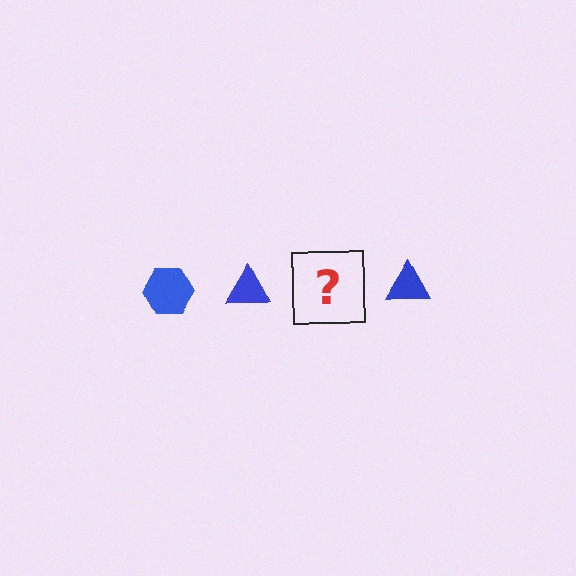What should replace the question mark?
The question mark should be replaced with a blue hexagon.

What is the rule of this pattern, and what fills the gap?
The rule is that the pattern cycles through hexagon, triangle shapes in blue. The gap should be filled with a blue hexagon.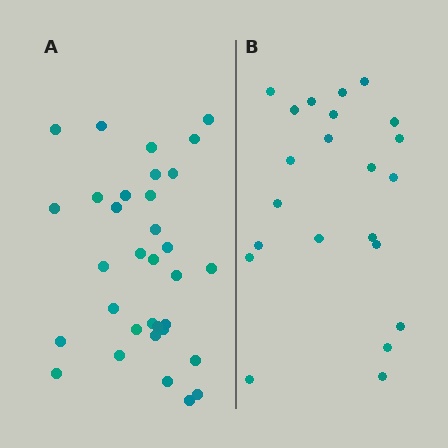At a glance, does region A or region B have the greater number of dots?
Region A (the left region) has more dots.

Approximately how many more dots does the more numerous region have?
Region A has roughly 12 or so more dots than region B.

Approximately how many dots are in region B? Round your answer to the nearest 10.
About 20 dots. (The exact count is 22, which rounds to 20.)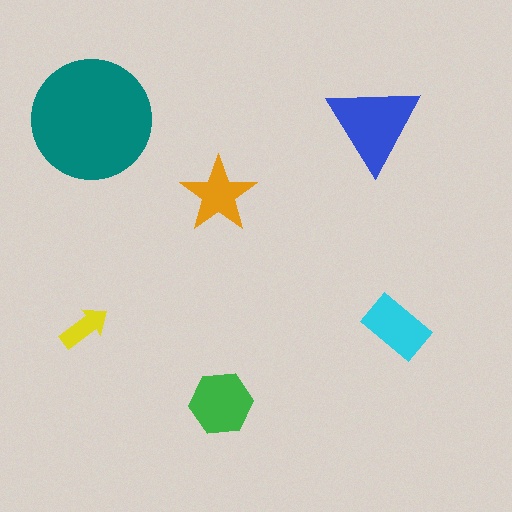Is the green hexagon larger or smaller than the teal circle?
Smaller.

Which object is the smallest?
The yellow arrow.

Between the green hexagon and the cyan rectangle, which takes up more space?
The green hexagon.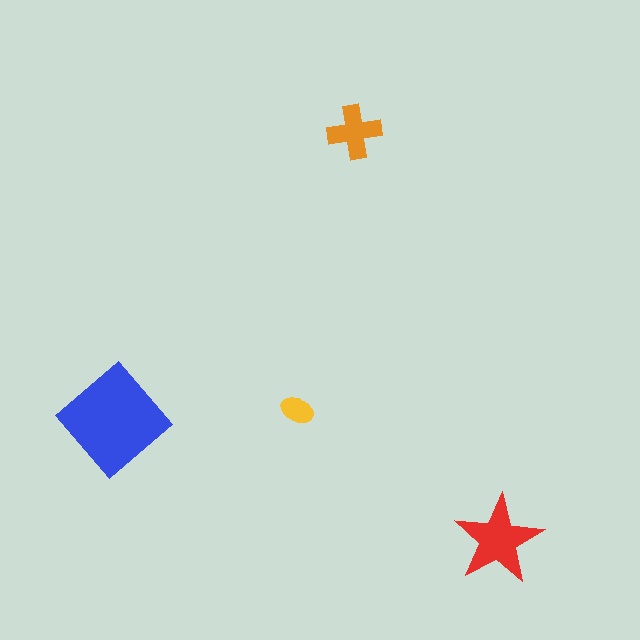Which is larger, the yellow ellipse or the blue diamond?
The blue diamond.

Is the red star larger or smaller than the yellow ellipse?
Larger.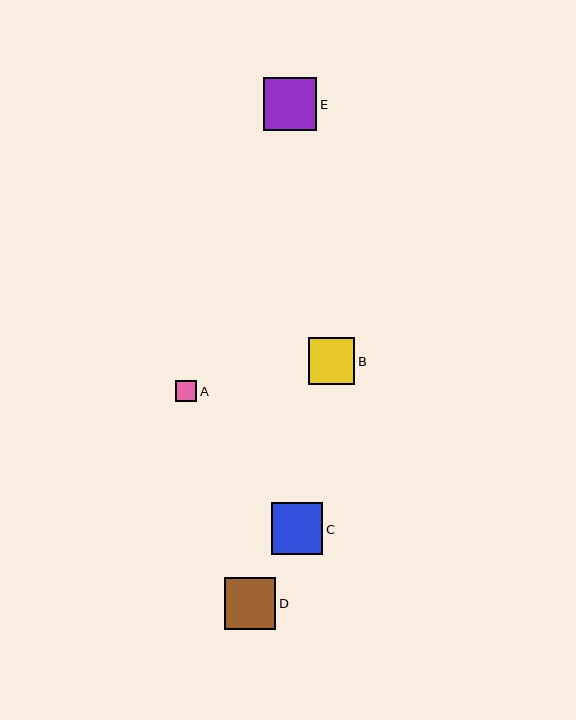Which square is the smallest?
Square A is the smallest with a size of approximately 21 pixels.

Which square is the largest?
Square E is the largest with a size of approximately 53 pixels.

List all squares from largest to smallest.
From largest to smallest: E, C, D, B, A.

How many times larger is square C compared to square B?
Square C is approximately 1.1 times the size of square B.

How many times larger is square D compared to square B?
Square D is approximately 1.1 times the size of square B.